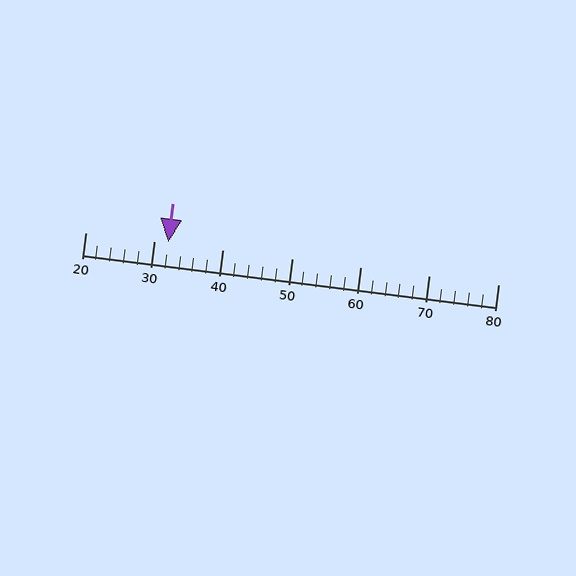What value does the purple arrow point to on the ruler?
The purple arrow points to approximately 32.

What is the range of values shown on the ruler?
The ruler shows values from 20 to 80.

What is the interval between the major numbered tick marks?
The major tick marks are spaced 10 units apart.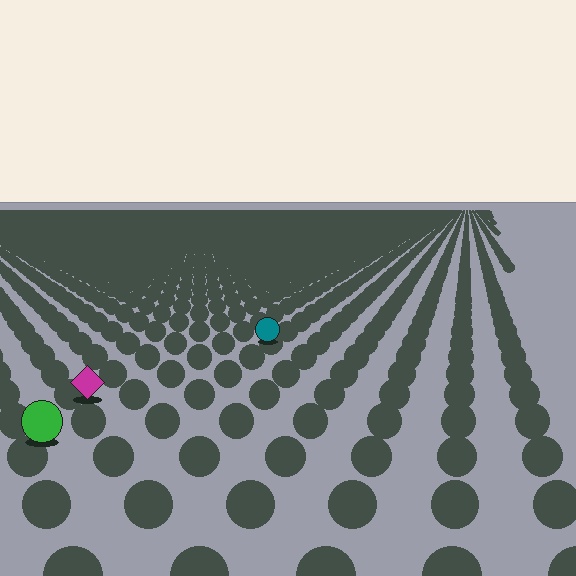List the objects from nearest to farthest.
From nearest to farthest: the green circle, the magenta diamond, the teal circle.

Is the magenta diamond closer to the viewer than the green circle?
No. The green circle is closer — you can tell from the texture gradient: the ground texture is coarser near it.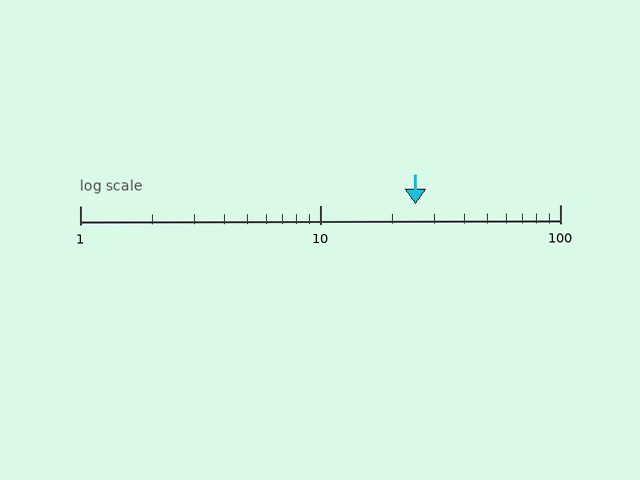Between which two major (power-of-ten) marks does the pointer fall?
The pointer is between 10 and 100.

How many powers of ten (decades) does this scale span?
The scale spans 2 decades, from 1 to 100.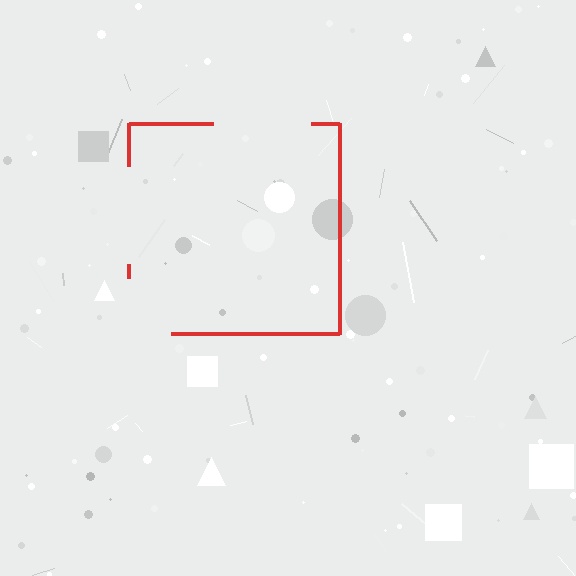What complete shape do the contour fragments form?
The contour fragments form a square.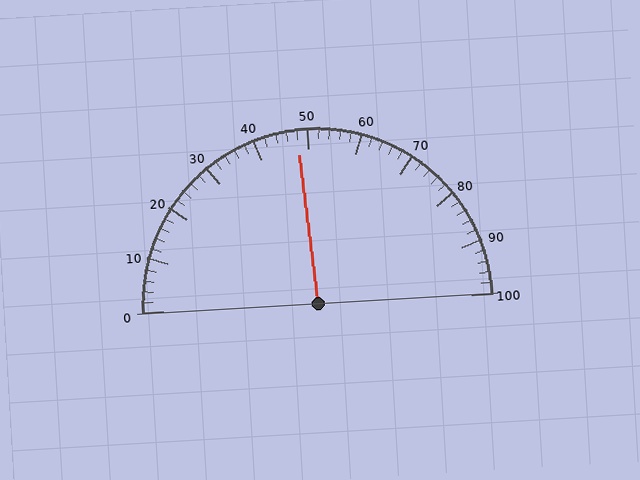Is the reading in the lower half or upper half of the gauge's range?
The reading is in the lower half of the range (0 to 100).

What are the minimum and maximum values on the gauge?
The gauge ranges from 0 to 100.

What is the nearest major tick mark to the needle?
The nearest major tick mark is 50.